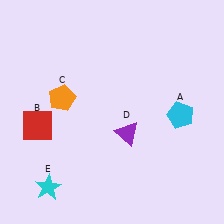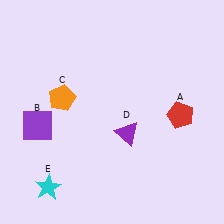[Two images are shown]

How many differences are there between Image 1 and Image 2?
There are 2 differences between the two images.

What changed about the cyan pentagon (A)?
In Image 1, A is cyan. In Image 2, it changed to red.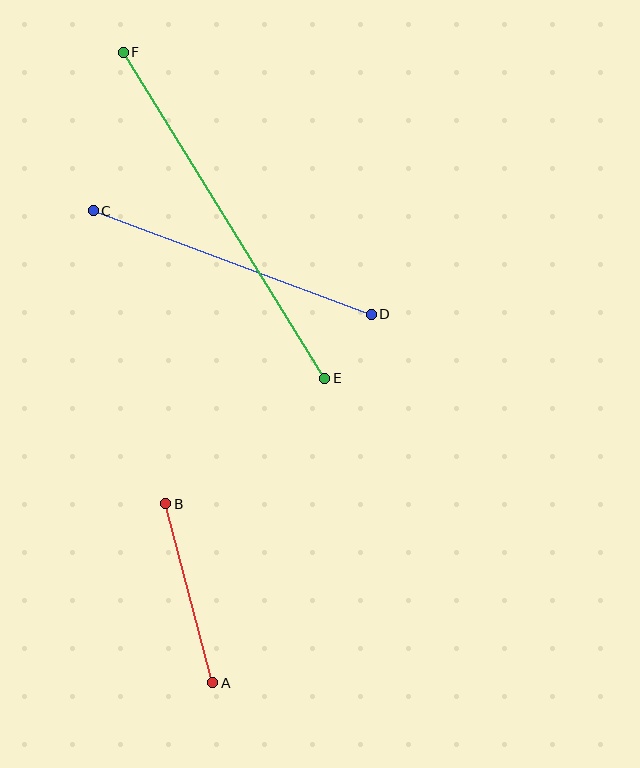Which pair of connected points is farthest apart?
Points E and F are farthest apart.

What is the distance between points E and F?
The distance is approximately 383 pixels.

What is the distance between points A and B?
The distance is approximately 185 pixels.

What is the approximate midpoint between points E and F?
The midpoint is at approximately (224, 215) pixels.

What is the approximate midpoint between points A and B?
The midpoint is at approximately (189, 593) pixels.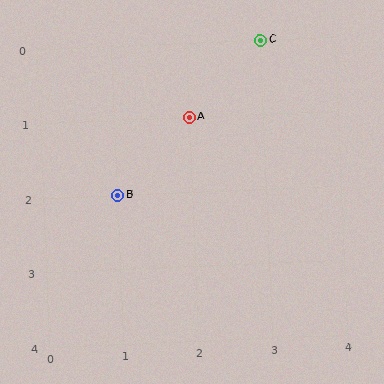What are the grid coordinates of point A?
Point A is at grid coordinates (2, 1).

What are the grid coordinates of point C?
Point C is at grid coordinates (3, 0).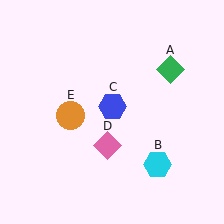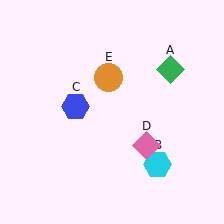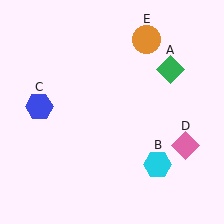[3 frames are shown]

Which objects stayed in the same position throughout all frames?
Green diamond (object A) and cyan hexagon (object B) remained stationary.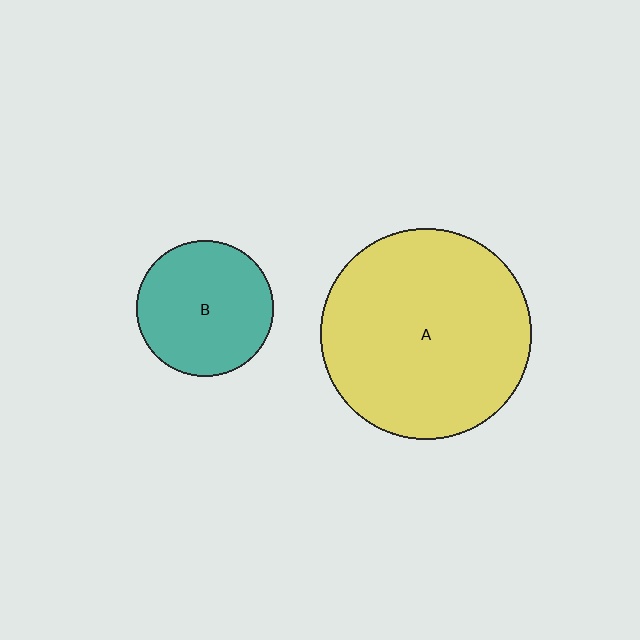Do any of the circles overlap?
No, none of the circles overlap.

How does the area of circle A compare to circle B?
Approximately 2.4 times.